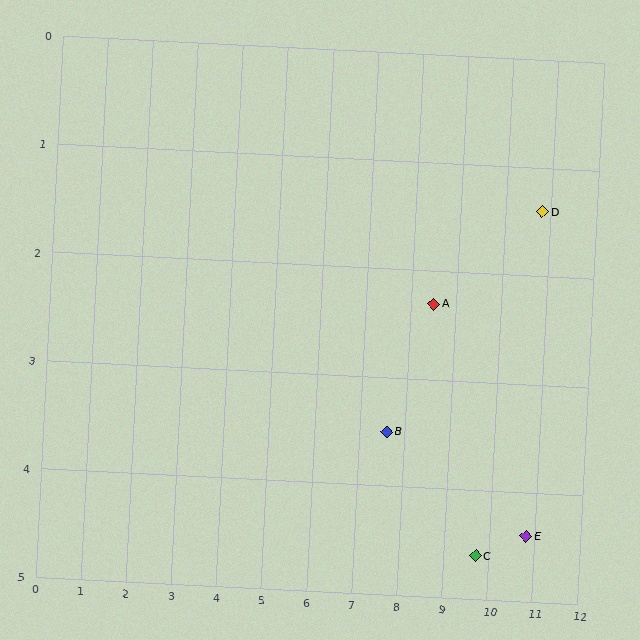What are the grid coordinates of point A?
Point A is at approximately (8.5, 2.3).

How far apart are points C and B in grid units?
Points C and B are about 2.4 grid units apart.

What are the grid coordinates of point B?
Point B is at approximately (7.6, 3.5).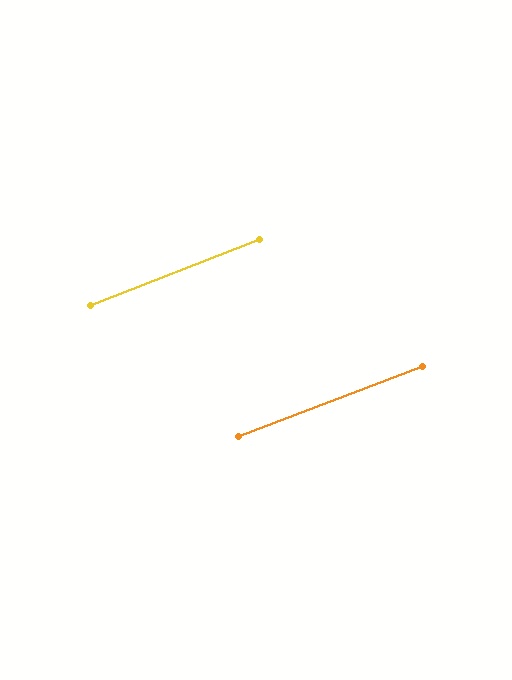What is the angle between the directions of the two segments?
Approximately 1 degree.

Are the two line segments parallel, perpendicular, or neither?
Parallel — their directions differ by only 0.7°.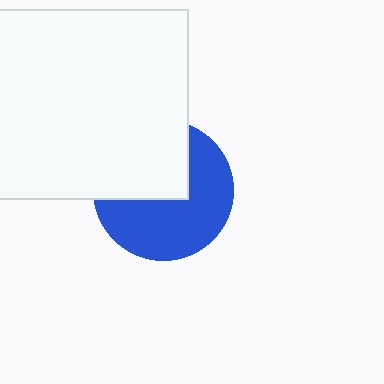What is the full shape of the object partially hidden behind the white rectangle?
The partially hidden object is a blue circle.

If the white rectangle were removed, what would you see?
You would see the complete blue circle.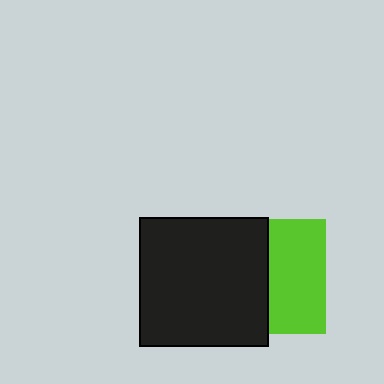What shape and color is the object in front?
The object in front is a black square.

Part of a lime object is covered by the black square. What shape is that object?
It is a square.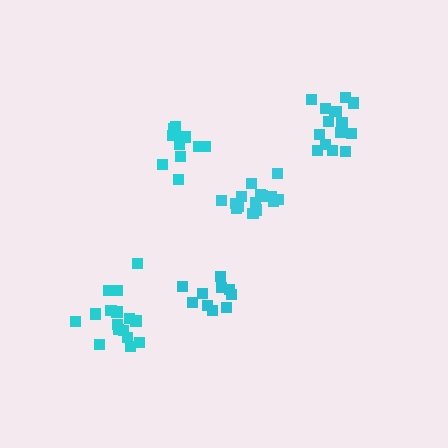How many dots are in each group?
Group 1: 16 dots, Group 2: 16 dots, Group 3: 10 dots, Group 4: 11 dots, Group 5: 15 dots (68 total).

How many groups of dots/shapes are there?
There are 5 groups.